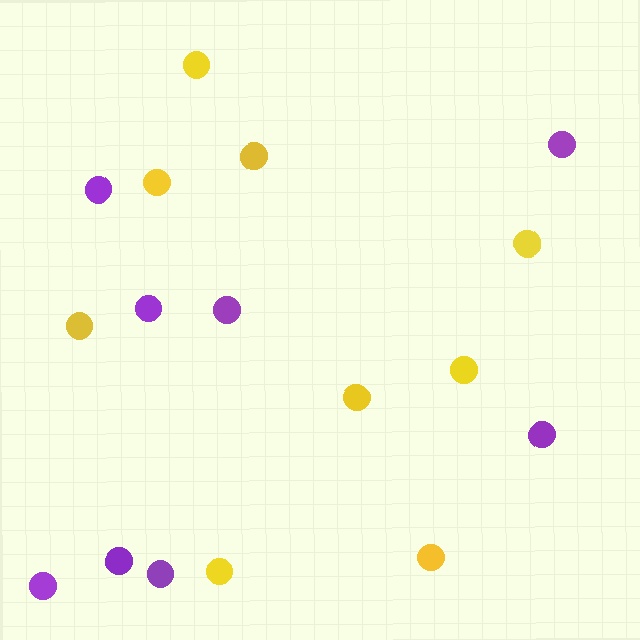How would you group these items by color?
There are 2 groups: one group of purple circles (8) and one group of yellow circles (9).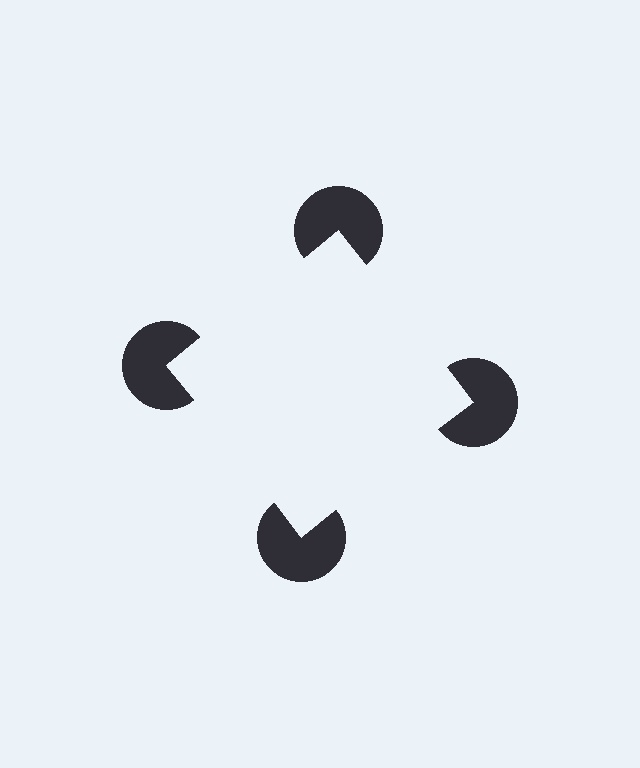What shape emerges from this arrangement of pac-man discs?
An illusory square — its edges are inferred from the aligned wedge cuts in the pac-man discs, not physically drawn.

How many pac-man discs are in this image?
There are 4 — one at each vertex of the illusory square.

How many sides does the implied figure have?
4 sides.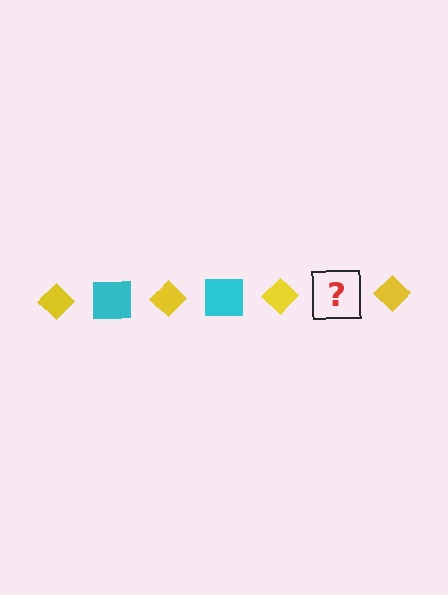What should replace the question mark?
The question mark should be replaced with a cyan square.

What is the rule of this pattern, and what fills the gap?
The rule is that the pattern alternates between yellow diamond and cyan square. The gap should be filled with a cyan square.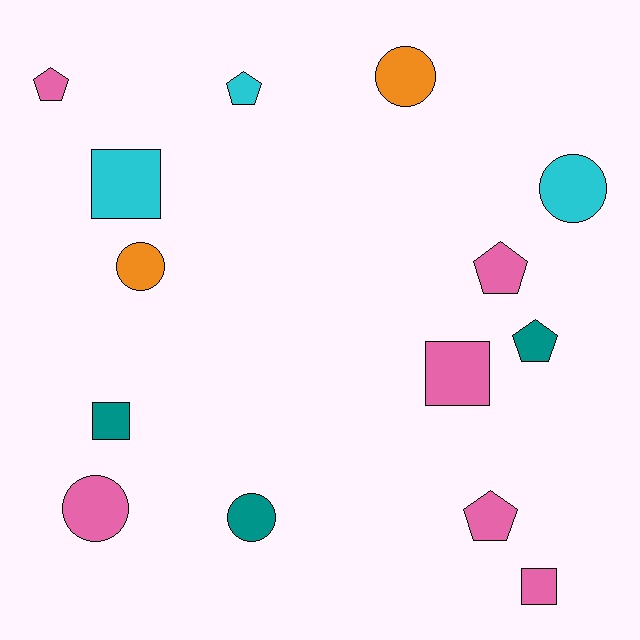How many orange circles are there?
There are 2 orange circles.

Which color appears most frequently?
Pink, with 6 objects.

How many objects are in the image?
There are 14 objects.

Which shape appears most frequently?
Pentagon, with 5 objects.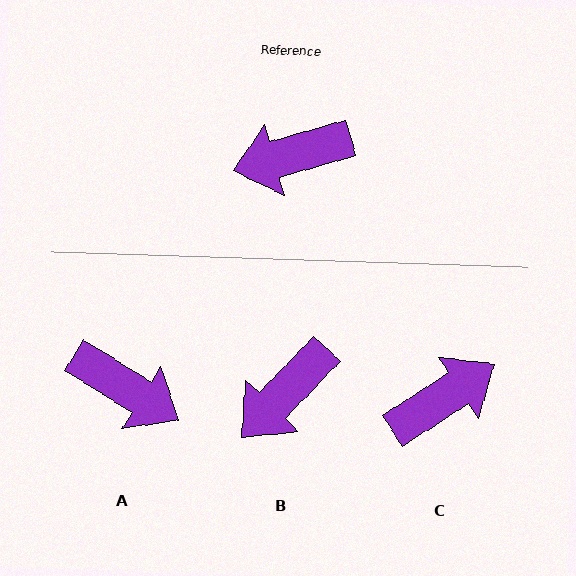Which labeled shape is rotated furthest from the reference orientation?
C, about 162 degrees away.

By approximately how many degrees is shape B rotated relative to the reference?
Approximately 30 degrees counter-clockwise.